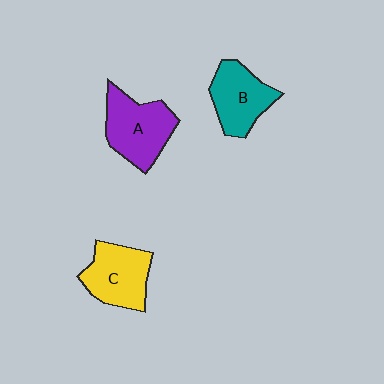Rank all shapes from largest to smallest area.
From largest to smallest: A (purple), C (yellow), B (teal).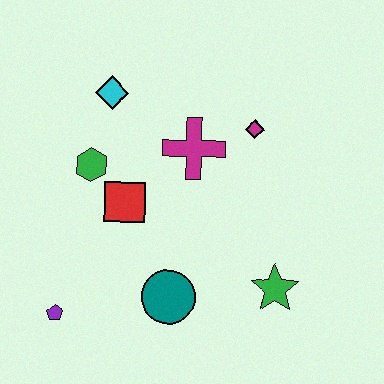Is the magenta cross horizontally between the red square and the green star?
Yes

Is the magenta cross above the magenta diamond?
No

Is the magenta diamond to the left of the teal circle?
No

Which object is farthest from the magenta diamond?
The purple pentagon is farthest from the magenta diamond.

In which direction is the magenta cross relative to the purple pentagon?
The magenta cross is above the purple pentagon.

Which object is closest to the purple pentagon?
The teal circle is closest to the purple pentagon.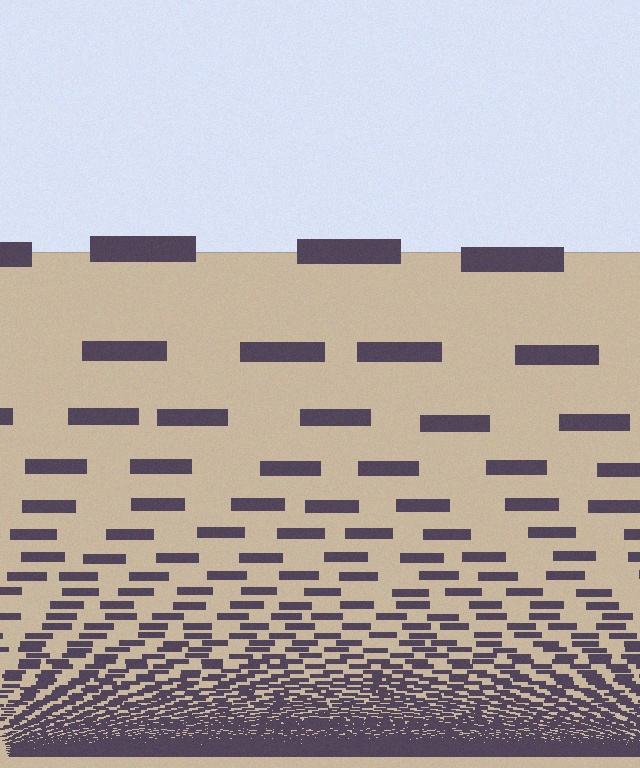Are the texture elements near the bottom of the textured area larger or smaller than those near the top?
Smaller. The gradient is inverted — elements near the bottom are smaller and denser.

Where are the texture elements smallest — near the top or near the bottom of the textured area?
Near the bottom.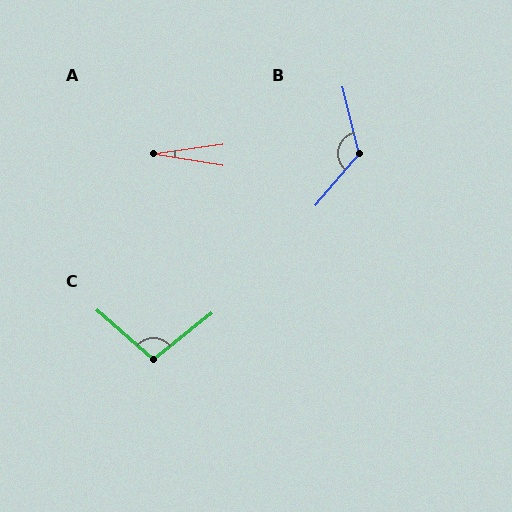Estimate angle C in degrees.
Approximately 100 degrees.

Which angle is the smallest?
A, at approximately 18 degrees.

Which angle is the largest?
B, at approximately 126 degrees.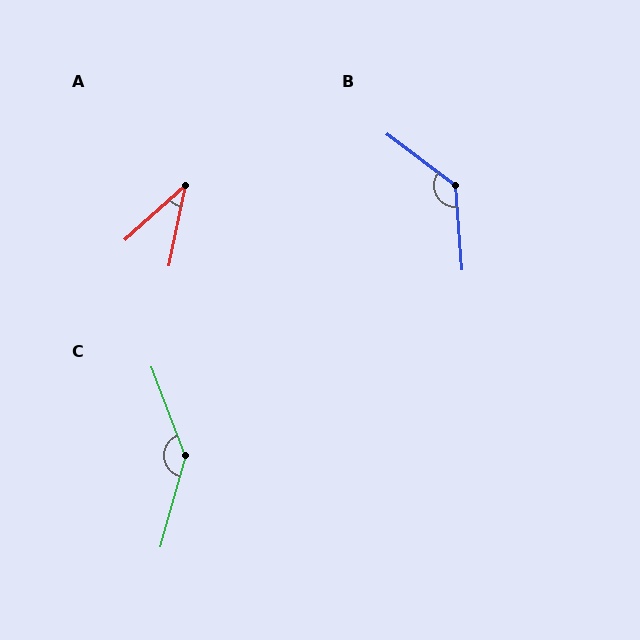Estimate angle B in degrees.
Approximately 131 degrees.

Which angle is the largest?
C, at approximately 143 degrees.